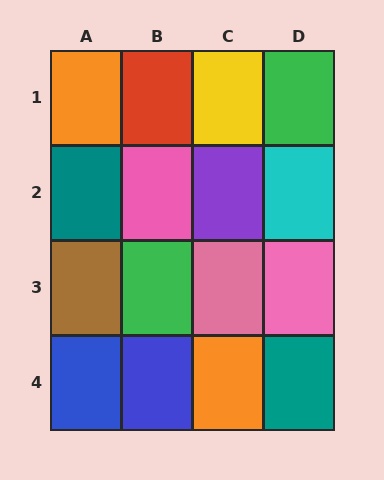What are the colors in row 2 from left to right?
Teal, pink, purple, cyan.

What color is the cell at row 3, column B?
Green.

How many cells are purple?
1 cell is purple.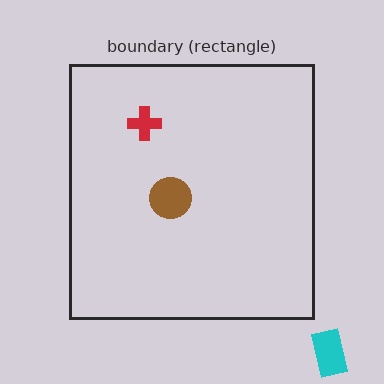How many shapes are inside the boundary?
2 inside, 1 outside.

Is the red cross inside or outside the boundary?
Inside.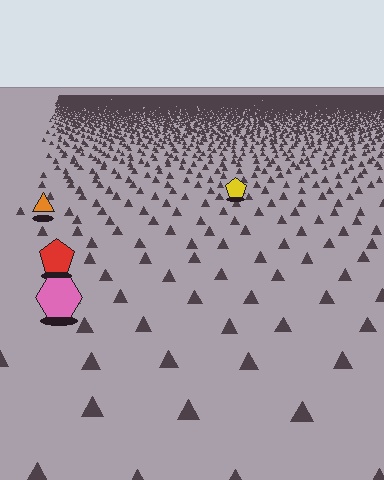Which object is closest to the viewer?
The pink hexagon is closest. The texture marks near it are larger and more spread out.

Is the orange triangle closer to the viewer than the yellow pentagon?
Yes. The orange triangle is closer — you can tell from the texture gradient: the ground texture is coarser near it.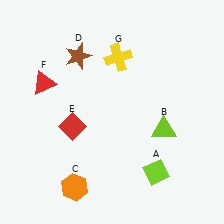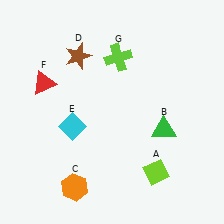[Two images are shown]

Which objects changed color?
B changed from lime to green. E changed from red to cyan. G changed from yellow to lime.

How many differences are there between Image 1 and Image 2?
There are 3 differences between the two images.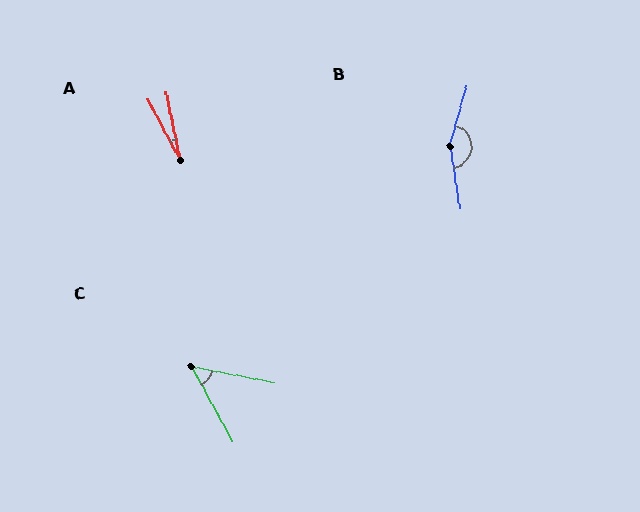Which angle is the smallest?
A, at approximately 16 degrees.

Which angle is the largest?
B, at approximately 154 degrees.